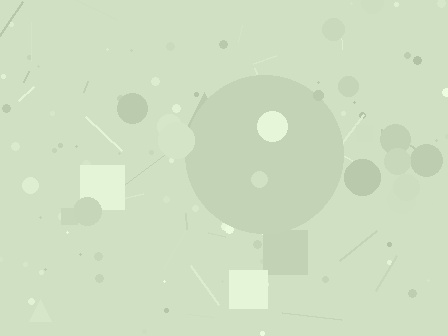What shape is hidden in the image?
A circle is hidden in the image.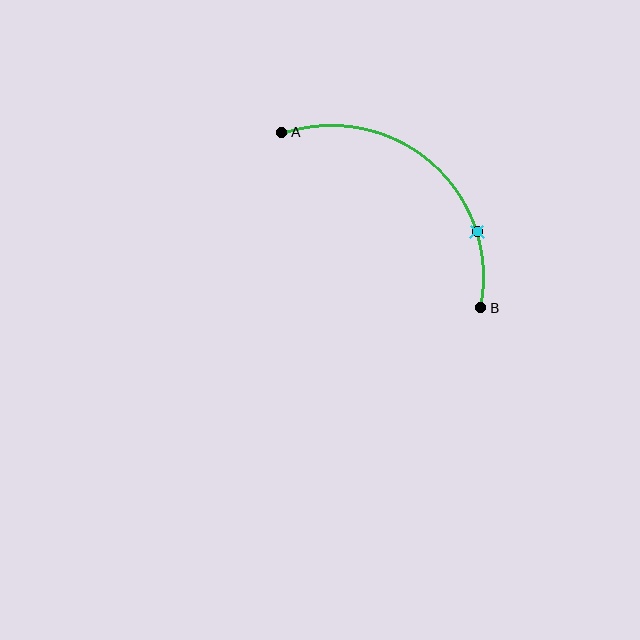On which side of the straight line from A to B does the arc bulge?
The arc bulges above and to the right of the straight line connecting A and B.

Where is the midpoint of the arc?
The arc midpoint is the point on the curve farthest from the straight line joining A and B. It sits above and to the right of that line.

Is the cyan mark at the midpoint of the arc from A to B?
No. The cyan mark lies on the arc but is closer to endpoint B. The arc midpoint would be at the point on the curve equidistant along the arc from both A and B.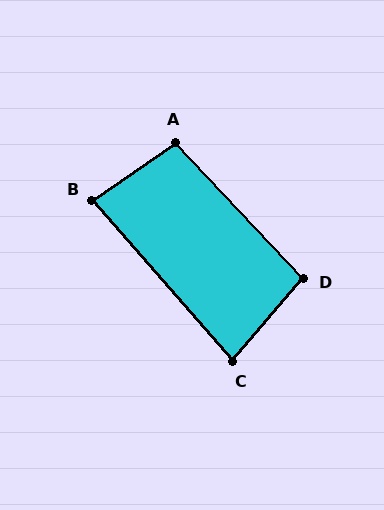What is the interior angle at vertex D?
Approximately 96 degrees (obtuse).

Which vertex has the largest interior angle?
A, at approximately 98 degrees.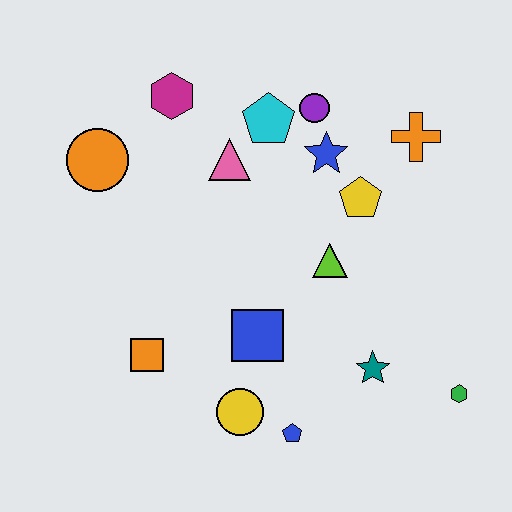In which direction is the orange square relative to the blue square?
The orange square is to the left of the blue square.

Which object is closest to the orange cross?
The yellow pentagon is closest to the orange cross.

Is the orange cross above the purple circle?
No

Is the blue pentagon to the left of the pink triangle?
No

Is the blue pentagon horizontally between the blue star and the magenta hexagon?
Yes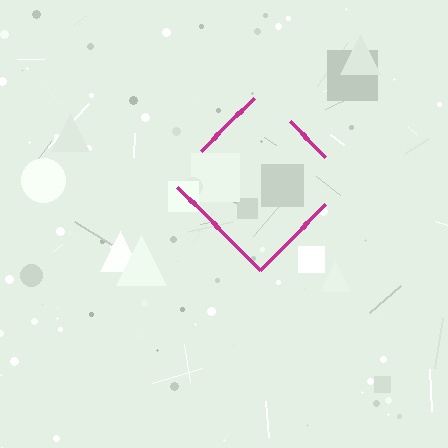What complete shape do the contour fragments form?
The contour fragments form a diamond.